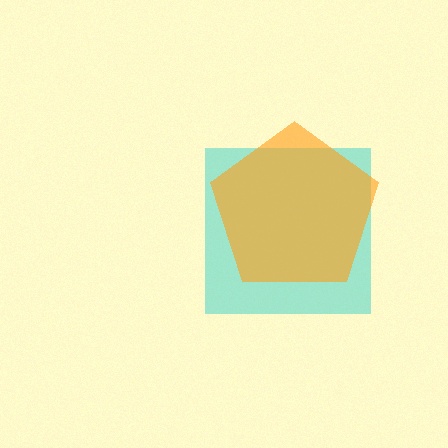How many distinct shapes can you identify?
There are 2 distinct shapes: a cyan square, an orange pentagon.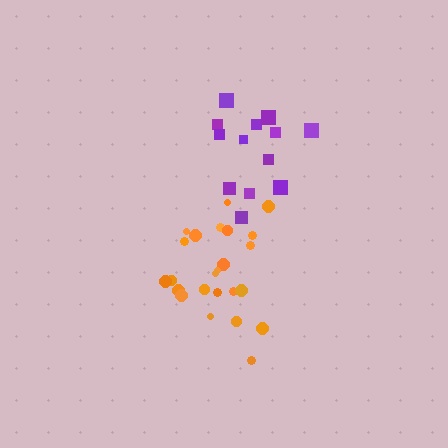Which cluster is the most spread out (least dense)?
Purple.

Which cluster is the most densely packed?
Orange.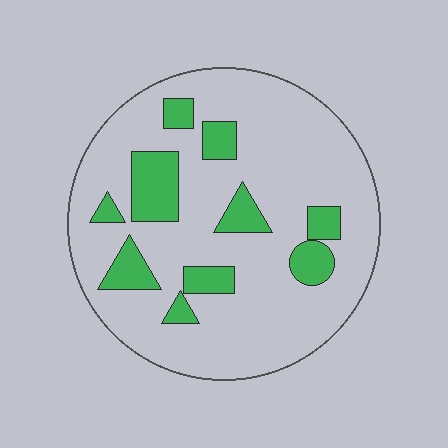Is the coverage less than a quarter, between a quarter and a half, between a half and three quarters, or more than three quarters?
Less than a quarter.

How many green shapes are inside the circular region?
10.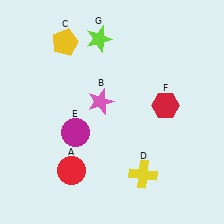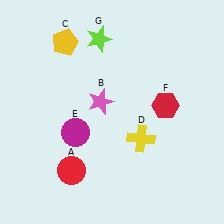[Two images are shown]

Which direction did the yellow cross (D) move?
The yellow cross (D) moved up.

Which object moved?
The yellow cross (D) moved up.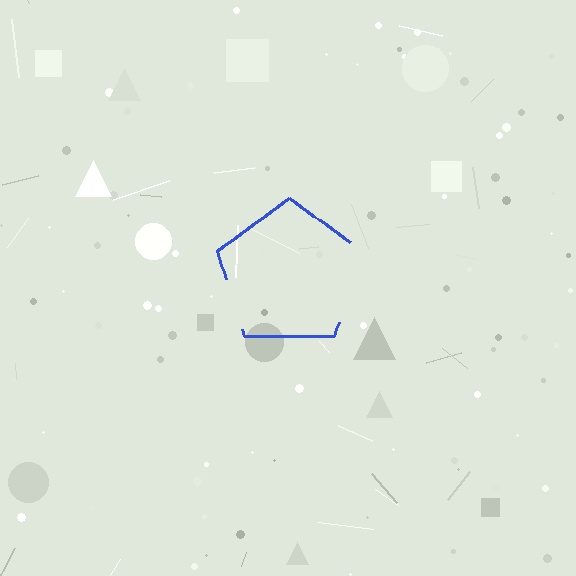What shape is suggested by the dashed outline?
The dashed outline suggests a pentagon.